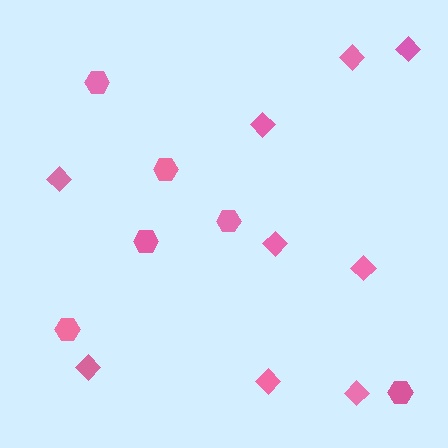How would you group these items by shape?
There are 2 groups: one group of hexagons (6) and one group of diamonds (9).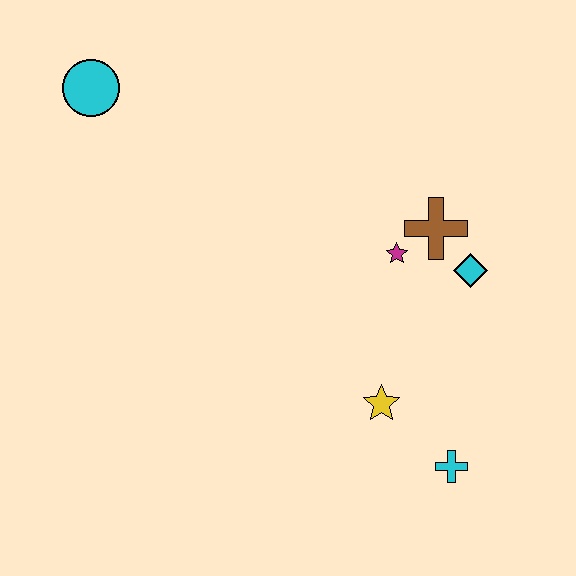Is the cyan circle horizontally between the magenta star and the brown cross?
No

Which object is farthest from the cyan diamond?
The cyan circle is farthest from the cyan diamond.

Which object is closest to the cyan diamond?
The brown cross is closest to the cyan diamond.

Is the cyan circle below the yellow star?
No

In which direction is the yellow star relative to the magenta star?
The yellow star is below the magenta star.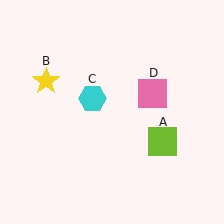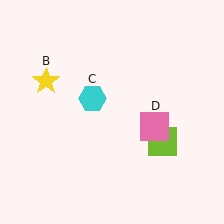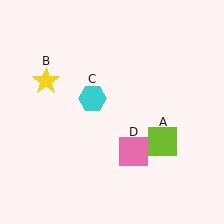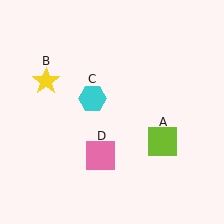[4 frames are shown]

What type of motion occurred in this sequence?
The pink square (object D) rotated clockwise around the center of the scene.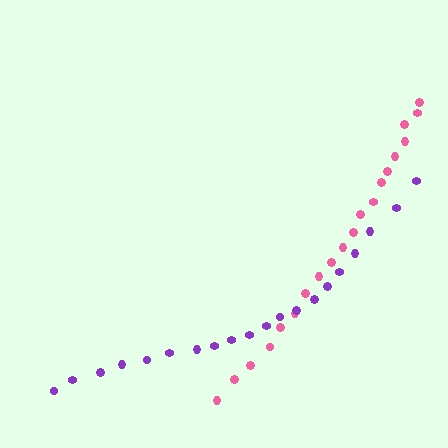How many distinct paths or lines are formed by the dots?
There are 2 distinct paths.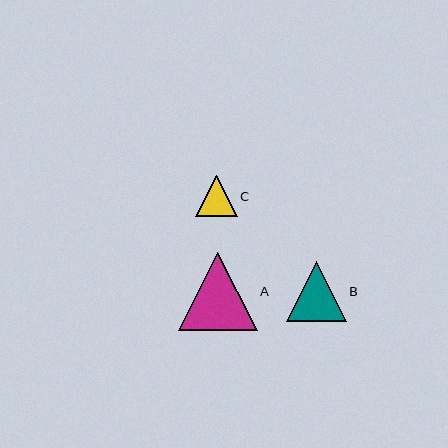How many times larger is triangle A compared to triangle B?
Triangle A is approximately 1.3 times the size of triangle B.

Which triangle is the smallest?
Triangle C is the smallest with a size of approximately 42 pixels.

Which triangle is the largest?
Triangle A is the largest with a size of approximately 78 pixels.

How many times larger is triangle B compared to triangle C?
Triangle B is approximately 1.4 times the size of triangle C.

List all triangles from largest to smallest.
From largest to smallest: A, B, C.